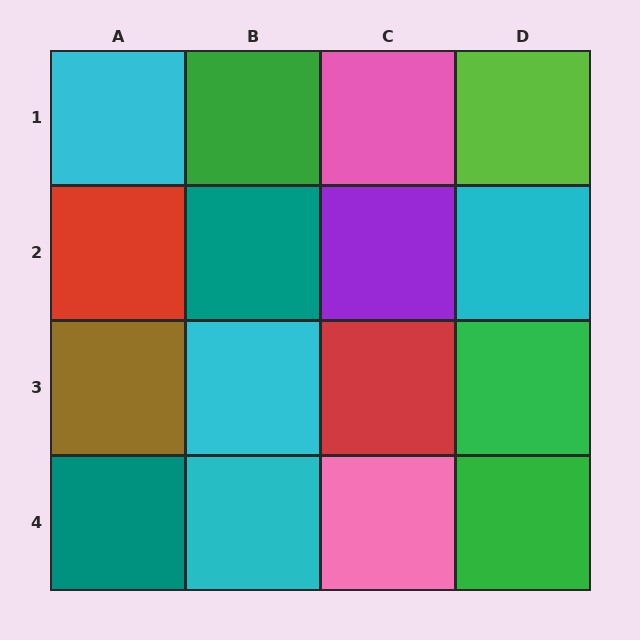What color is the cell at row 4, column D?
Green.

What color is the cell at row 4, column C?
Pink.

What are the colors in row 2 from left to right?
Red, teal, purple, cyan.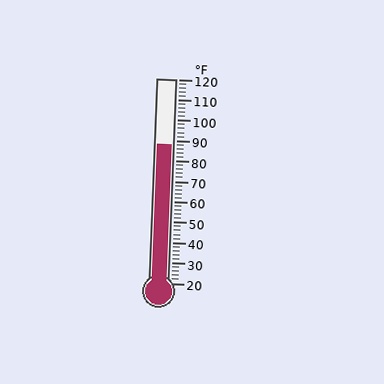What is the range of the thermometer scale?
The thermometer scale ranges from 20°F to 120°F.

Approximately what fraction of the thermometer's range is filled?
The thermometer is filled to approximately 70% of its range.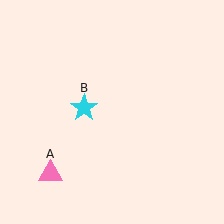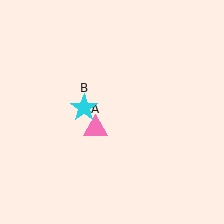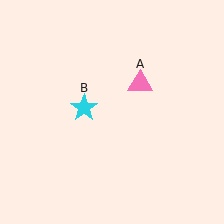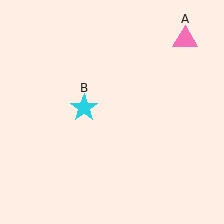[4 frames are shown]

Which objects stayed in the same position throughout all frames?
Cyan star (object B) remained stationary.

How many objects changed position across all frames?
1 object changed position: pink triangle (object A).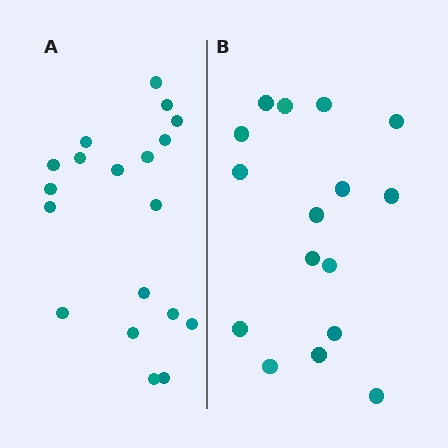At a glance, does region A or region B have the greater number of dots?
Region A (the left region) has more dots.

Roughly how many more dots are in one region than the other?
Region A has just a few more — roughly 2 or 3 more dots than region B.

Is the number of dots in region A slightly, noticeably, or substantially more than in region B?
Region A has only slightly more — the two regions are fairly close. The ratio is roughly 1.2 to 1.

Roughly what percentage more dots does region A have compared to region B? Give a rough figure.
About 20% more.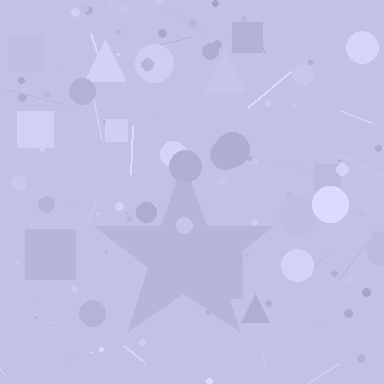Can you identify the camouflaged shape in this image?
The camouflaged shape is a star.